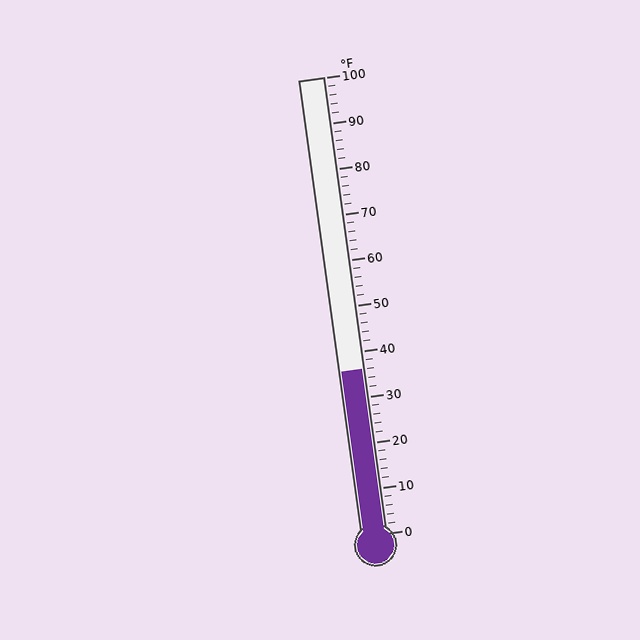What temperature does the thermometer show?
The thermometer shows approximately 36°F.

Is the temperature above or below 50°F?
The temperature is below 50°F.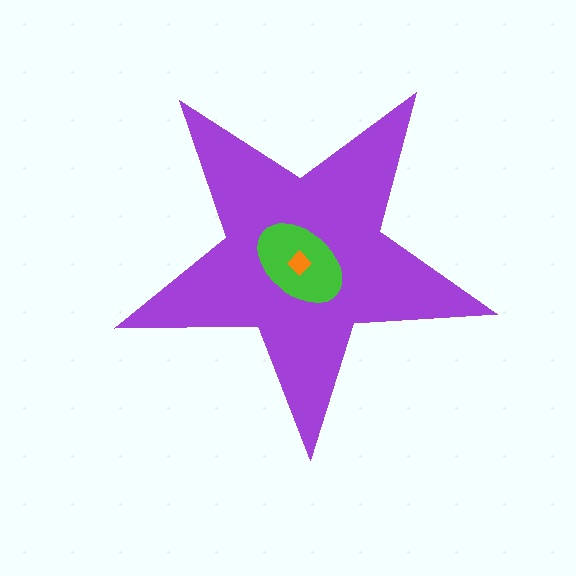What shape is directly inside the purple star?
The green ellipse.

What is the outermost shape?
The purple star.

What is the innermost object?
The orange diamond.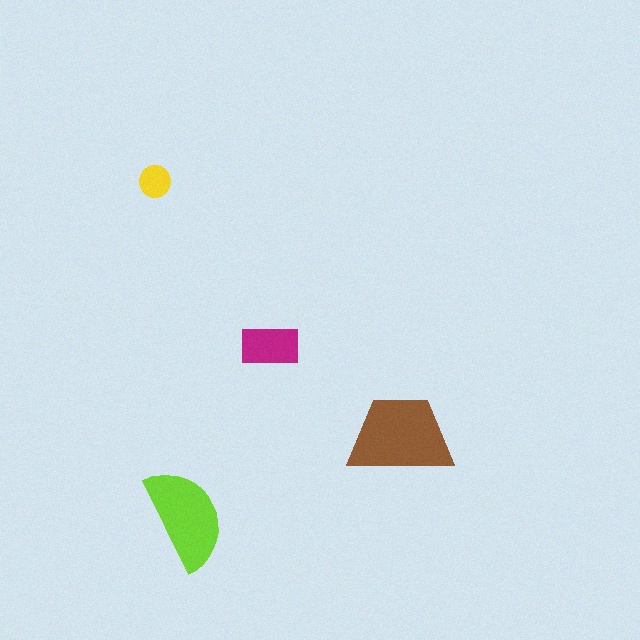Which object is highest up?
The yellow circle is topmost.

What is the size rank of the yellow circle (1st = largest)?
4th.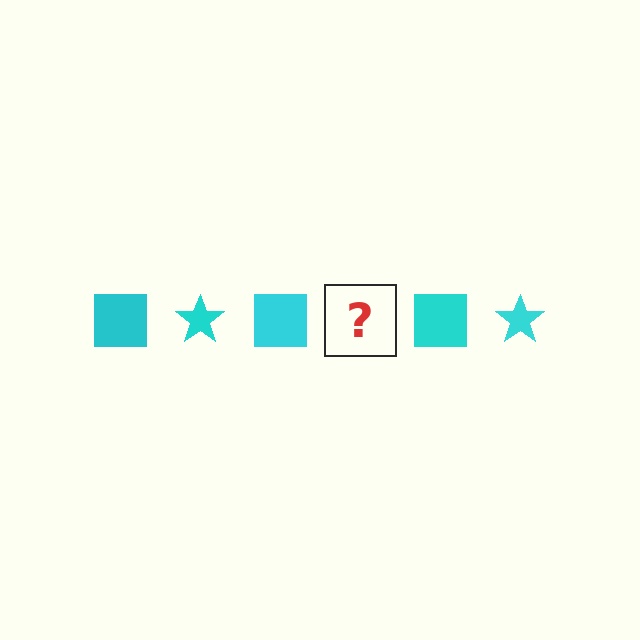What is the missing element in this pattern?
The missing element is a cyan star.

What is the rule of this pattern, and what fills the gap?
The rule is that the pattern cycles through square, star shapes in cyan. The gap should be filled with a cyan star.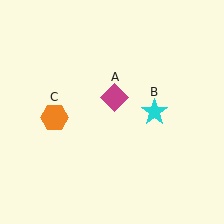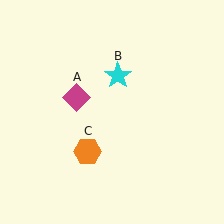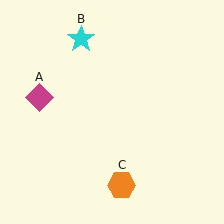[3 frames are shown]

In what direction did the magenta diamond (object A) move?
The magenta diamond (object A) moved left.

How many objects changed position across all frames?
3 objects changed position: magenta diamond (object A), cyan star (object B), orange hexagon (object C).